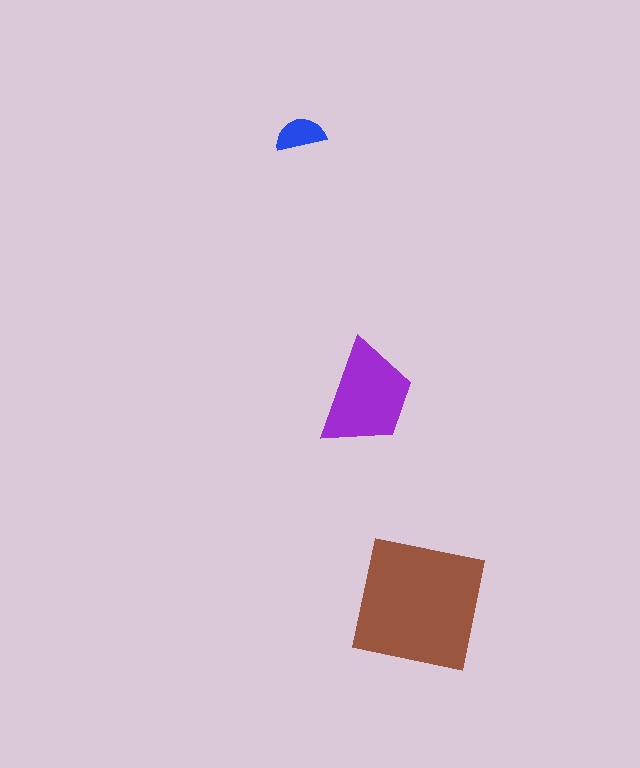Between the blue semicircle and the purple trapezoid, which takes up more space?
The purple trapezoid.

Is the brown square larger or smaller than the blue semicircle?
Larger.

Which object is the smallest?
The blue semicircle.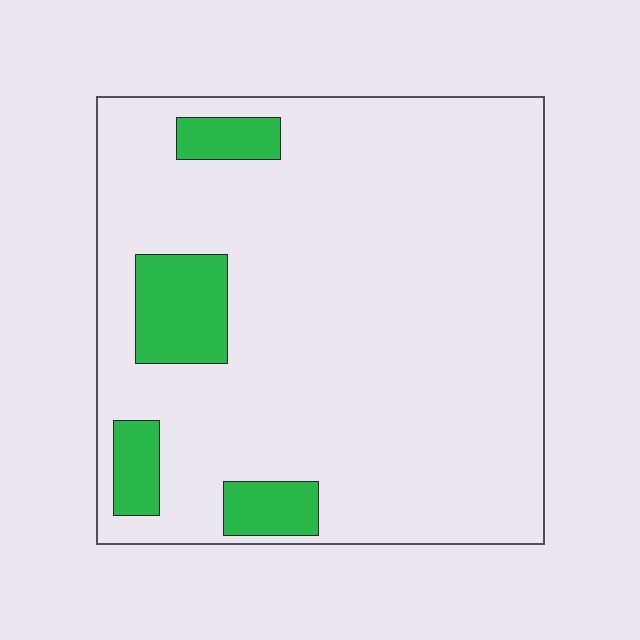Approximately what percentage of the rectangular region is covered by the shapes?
Approximately 10%.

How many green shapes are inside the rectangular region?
4.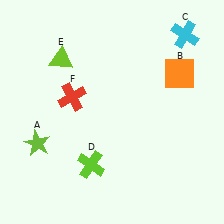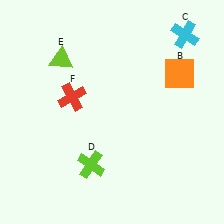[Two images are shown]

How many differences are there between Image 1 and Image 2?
There is 1 difference between the two images.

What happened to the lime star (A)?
The lime star (A) was removed in Image 2. It was in the bottom-left area of Image 1.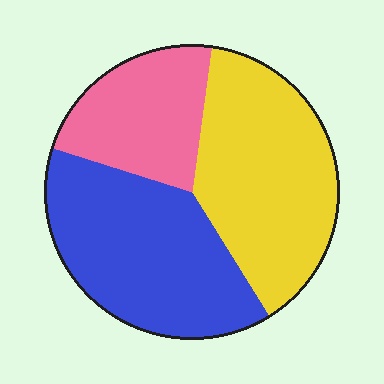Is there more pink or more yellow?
Yellow.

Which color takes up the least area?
Pink, at roughly 20%.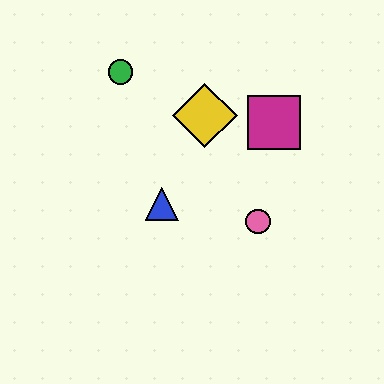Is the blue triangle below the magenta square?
Yes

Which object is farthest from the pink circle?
The green circle is farthest from the pink circle.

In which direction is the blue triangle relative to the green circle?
The blue triangle is below the green circle.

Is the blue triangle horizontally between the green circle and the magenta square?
Yes